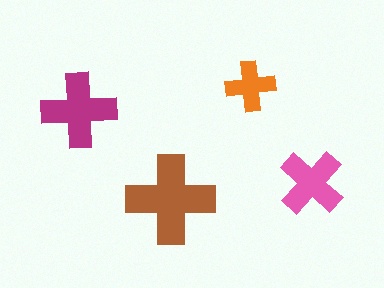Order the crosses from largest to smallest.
the brown one, the magenta one, the pink one, the orange one.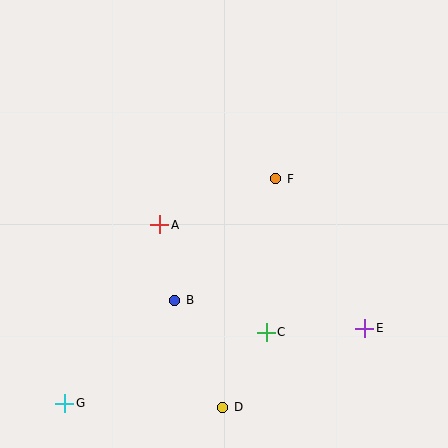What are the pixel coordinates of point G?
Point G is at (65, 403).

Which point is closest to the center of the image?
Point A at (160, 225) is closest to the center.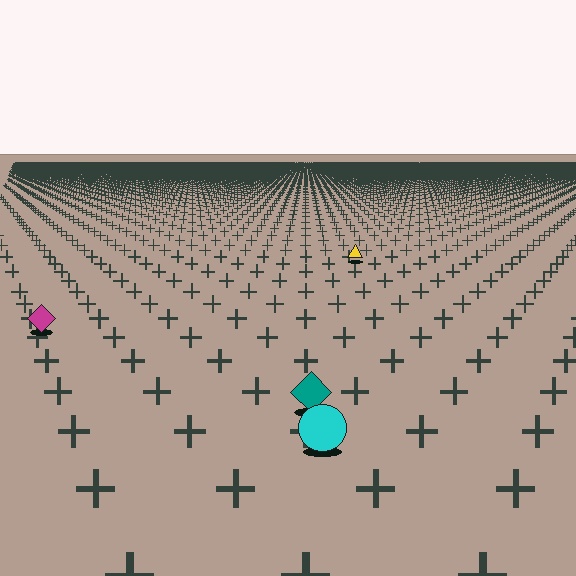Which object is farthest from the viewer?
The yellow triangle is farthest from the viewer. It appears smaller and the ground texture around it is denser.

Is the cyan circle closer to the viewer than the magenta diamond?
Yes. The cyan circle is closer — you can tell from the texture gradient: the ground texture is coarser near it.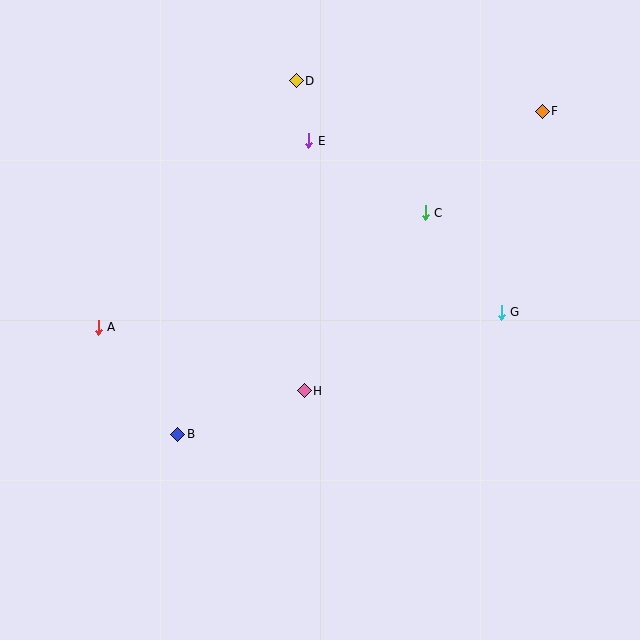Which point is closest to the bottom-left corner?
Point B is closest to the bottom-left corner.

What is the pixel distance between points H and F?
The distance between H and F is 367 pixels.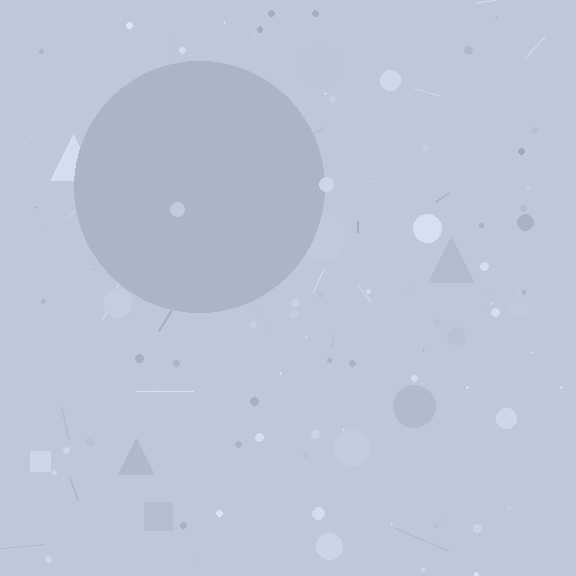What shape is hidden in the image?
A circle is hidden in the image.